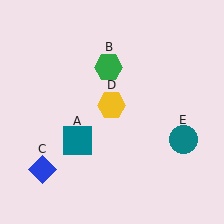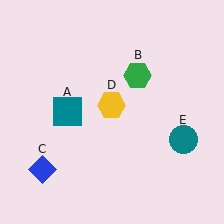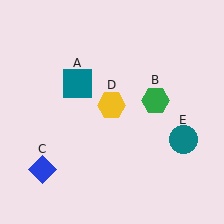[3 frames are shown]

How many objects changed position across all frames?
2 objects changed position: teal square (object A), green hexagon (object B).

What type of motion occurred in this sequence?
The teal square (object A), green hexagon (object B) rotated clockwise around the center of the scene.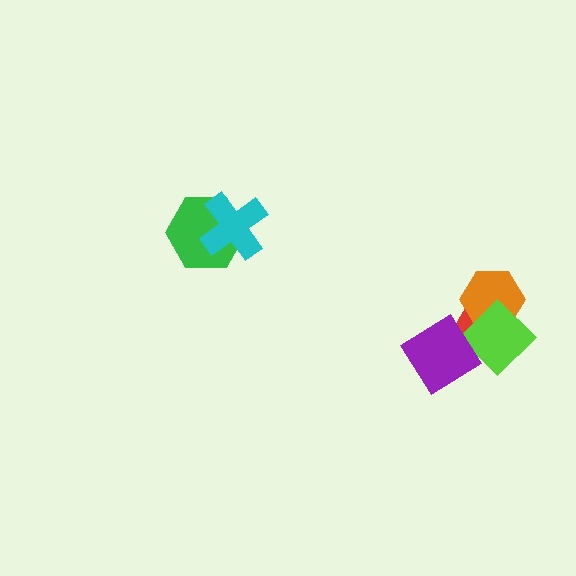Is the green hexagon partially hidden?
Yes, it is partially covered by another shape.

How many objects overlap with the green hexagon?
1 object overlaps with the green hexagon.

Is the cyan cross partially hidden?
No, no other shape covers it.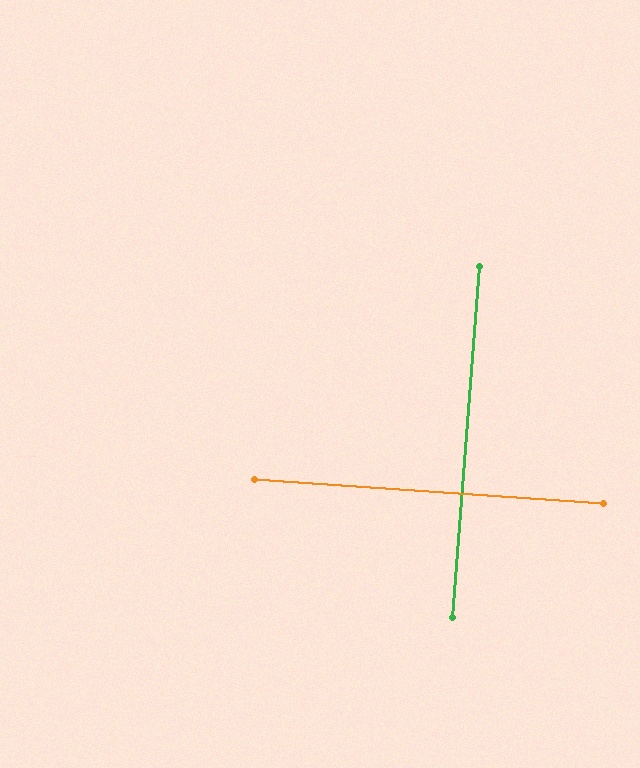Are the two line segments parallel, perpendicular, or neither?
Perpendicular — they meet at approximately 90°.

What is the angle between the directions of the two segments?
Approximately 90 degrees.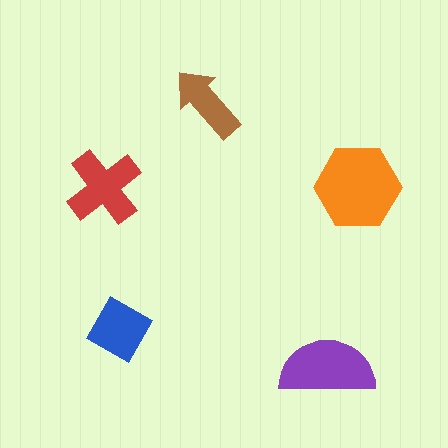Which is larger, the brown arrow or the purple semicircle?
The purple semicircle.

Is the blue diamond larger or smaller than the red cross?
Smaller.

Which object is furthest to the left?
The red cross is leftmost.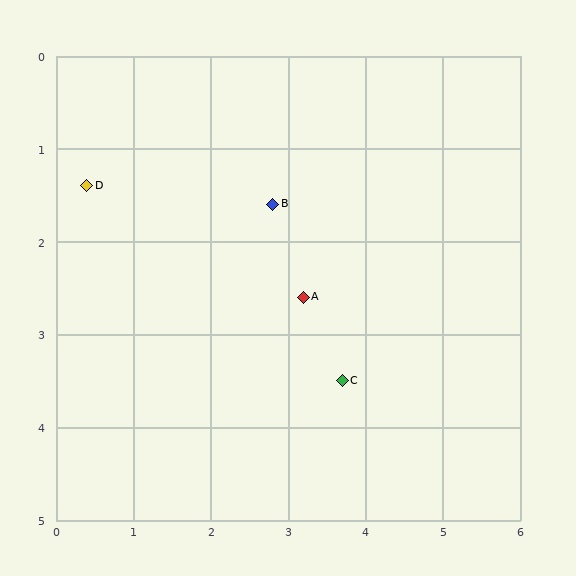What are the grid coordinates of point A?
Point A is at approximately (3.2, 2.6).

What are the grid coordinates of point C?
Point C is at approximately (3.7, 3.5).